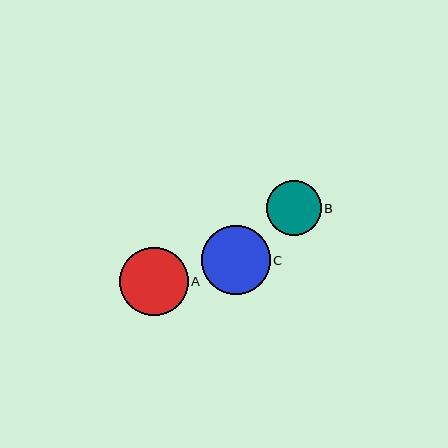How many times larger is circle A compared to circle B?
Circle A is approximately 1.2 times the size of circle B.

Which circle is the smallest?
Circle B is the smallest with a size of approximately 55 pixels.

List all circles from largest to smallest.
From largest to smallest: A, C, B.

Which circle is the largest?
Circle A is the largest with a size of approximately 68 pixels.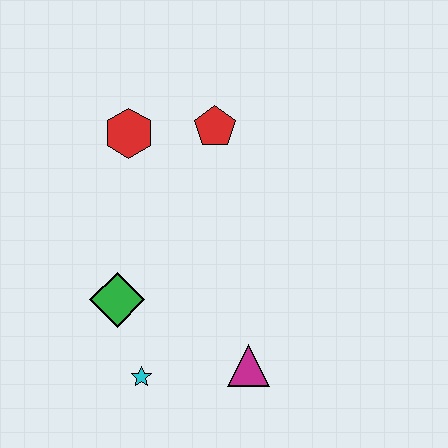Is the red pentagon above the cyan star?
Yes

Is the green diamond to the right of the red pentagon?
No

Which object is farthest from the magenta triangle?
The red hexagon is farthest from the magenta triangle.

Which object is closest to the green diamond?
The cyan star is closest to the green diamond.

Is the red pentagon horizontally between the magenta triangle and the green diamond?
Yes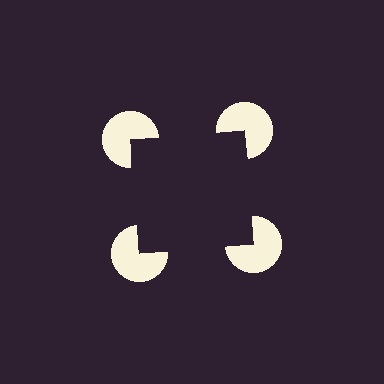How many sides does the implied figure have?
4 sides.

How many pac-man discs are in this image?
There are 4 — one at each vertex of the illusory square.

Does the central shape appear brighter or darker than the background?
It typically appears slightly darker than the background, even though no actual brightness change is drawn.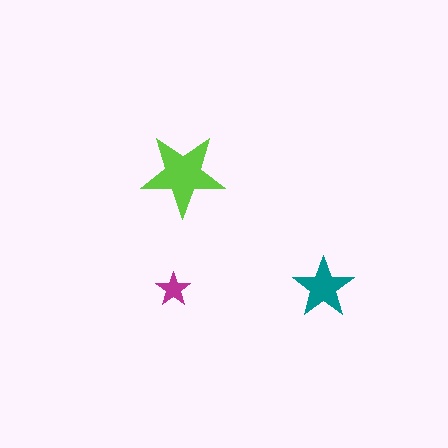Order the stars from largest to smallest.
the lime one, the teal one, the magenta one.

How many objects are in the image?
There are 3 objects in the image.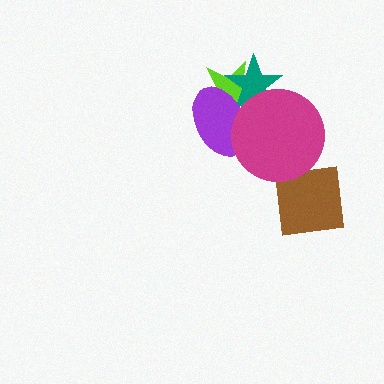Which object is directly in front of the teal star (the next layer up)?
The purple ellipse is directly in front of the teal star.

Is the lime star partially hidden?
Yes, it is partially covered by another shape.